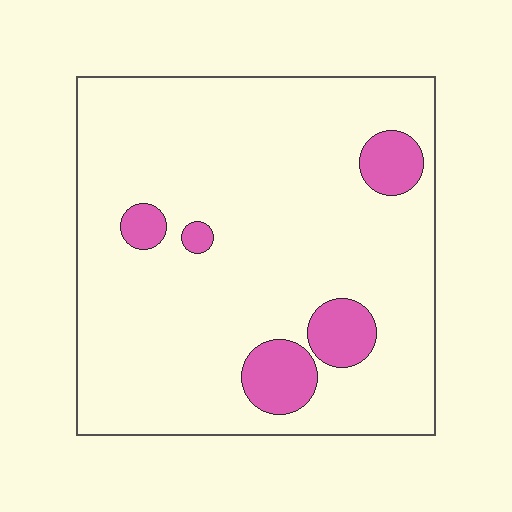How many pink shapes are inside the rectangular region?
5.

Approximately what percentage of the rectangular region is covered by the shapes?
Approximately 10%.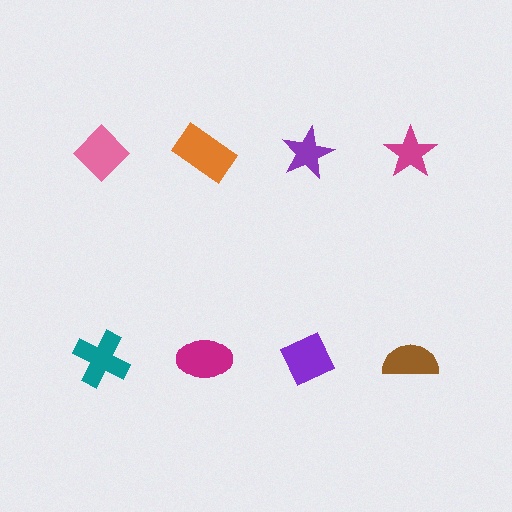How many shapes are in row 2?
4 shapes.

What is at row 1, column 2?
An orange rectangle.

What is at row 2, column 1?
A teal cross.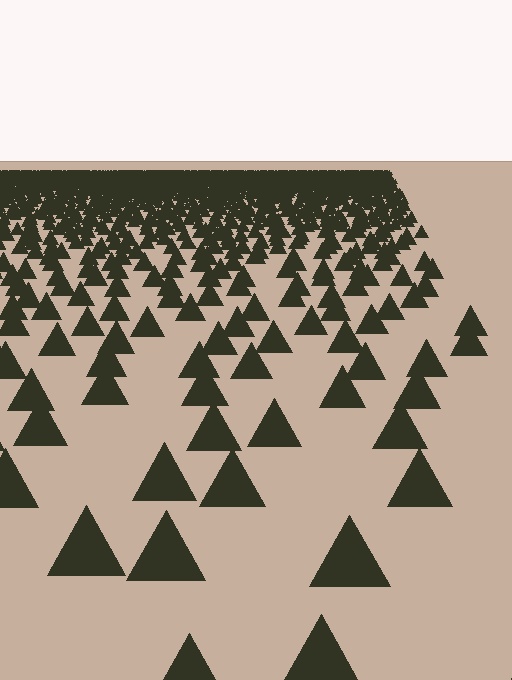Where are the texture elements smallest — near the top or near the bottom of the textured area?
Near the top.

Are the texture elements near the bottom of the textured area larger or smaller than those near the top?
Larger. Near the bottom, elements are closer to the viewer and appear at a bigger on-screen size.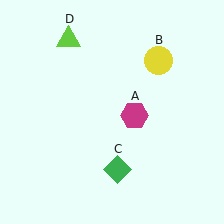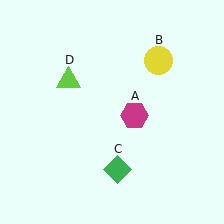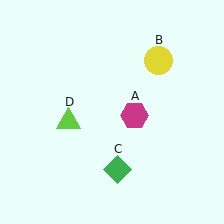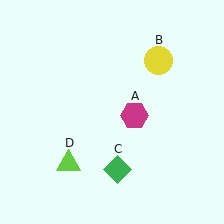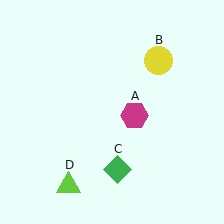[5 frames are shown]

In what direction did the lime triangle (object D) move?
The lime triangle (object D) moved down.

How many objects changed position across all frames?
1 object changed position: lime triangle (object D).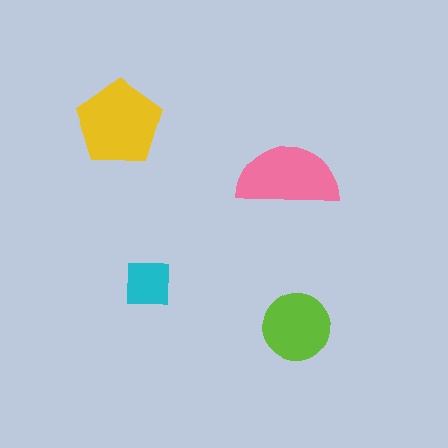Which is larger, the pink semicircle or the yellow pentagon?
The yellow pentagon.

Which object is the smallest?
The cyan square.